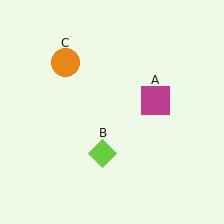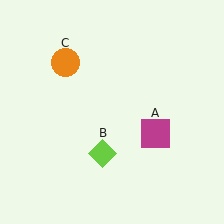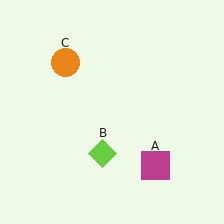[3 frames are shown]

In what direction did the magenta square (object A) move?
The magenta square (object A) moved down.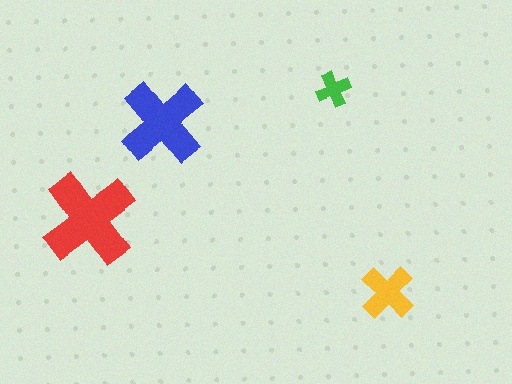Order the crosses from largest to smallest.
the red one, the blue one, the yellow one, the green one.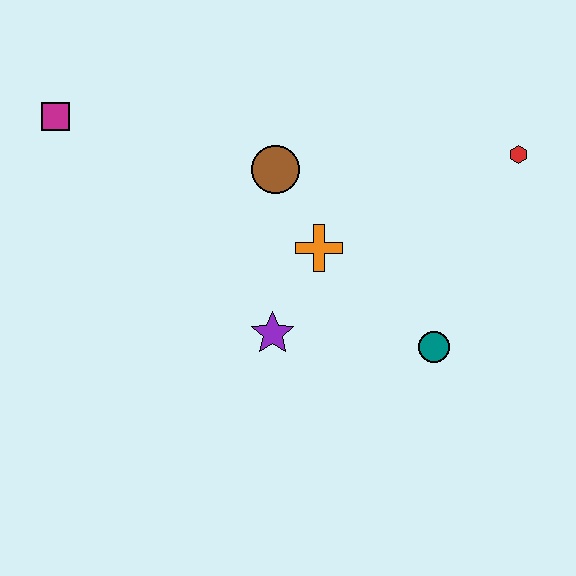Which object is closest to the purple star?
The orange cross is closest to the purple star.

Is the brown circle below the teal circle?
No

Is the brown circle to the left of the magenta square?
No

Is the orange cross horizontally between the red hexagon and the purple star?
Yes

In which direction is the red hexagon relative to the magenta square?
The red hexagon is to the right of the magenta square.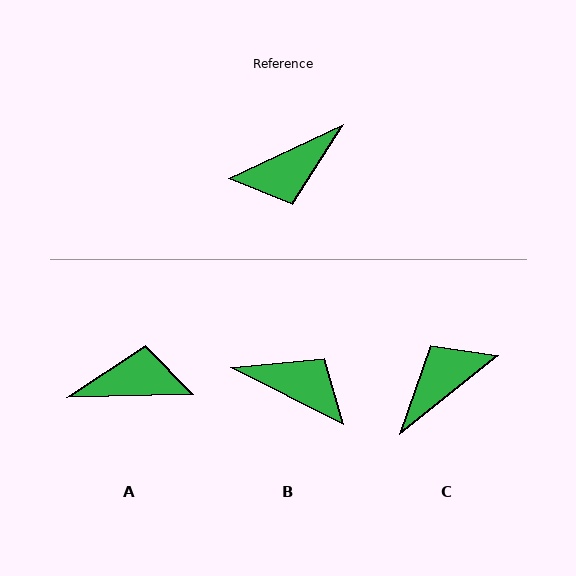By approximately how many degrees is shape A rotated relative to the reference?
Approximately 156 degrees counter-clockwise.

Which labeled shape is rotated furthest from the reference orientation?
C, about 167 degrees away.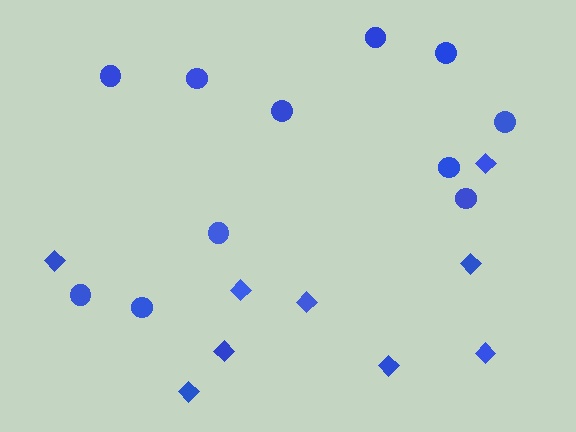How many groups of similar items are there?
There are 2 groups: one group of circles (11) and one group of diamonds (9).